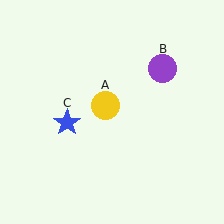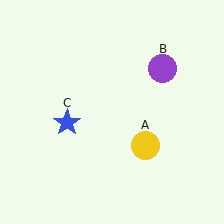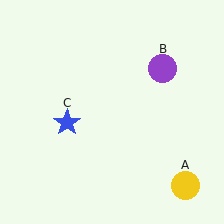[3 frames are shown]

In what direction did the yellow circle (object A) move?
The yellow circle (object A) moved down and to the right.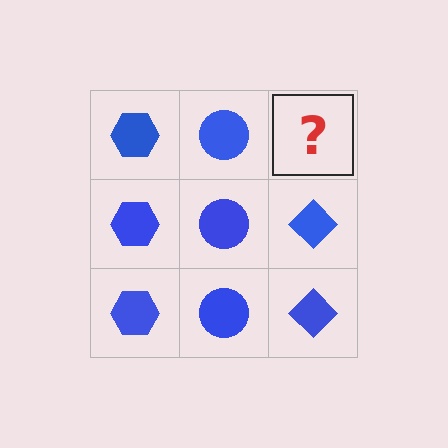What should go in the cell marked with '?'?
The missing cell should contain a blue diamond.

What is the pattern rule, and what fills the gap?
The rule is that each column has a consistent shape. The gap should be filled with a blue diamond.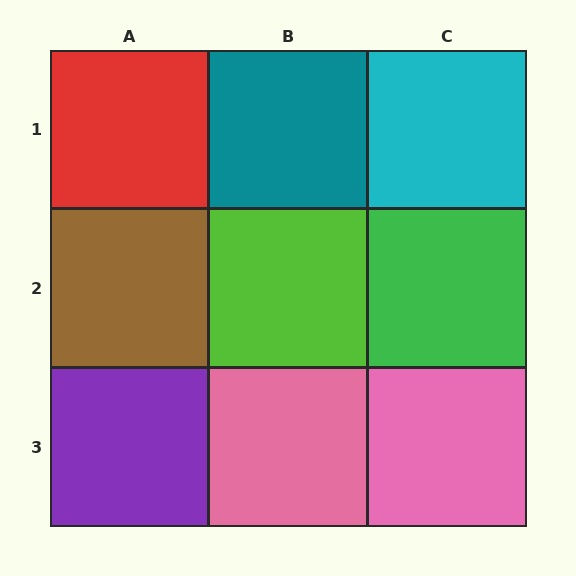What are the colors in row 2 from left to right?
Brown, lime, green.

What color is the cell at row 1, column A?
Red.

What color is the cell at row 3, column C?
Pink.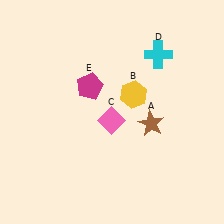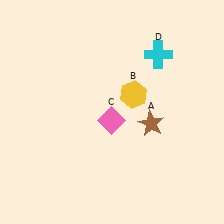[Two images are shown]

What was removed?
The magenta pentagon (E) was removed in Image 2.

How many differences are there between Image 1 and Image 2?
There is 1 difference between the two images.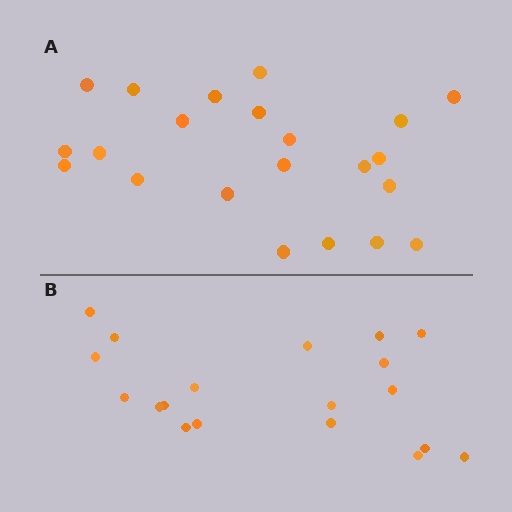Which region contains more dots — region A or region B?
Region A (the top region) has more dots.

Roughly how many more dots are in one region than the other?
Region A has just a few more — roughly 2 or 3 more dots than region B.